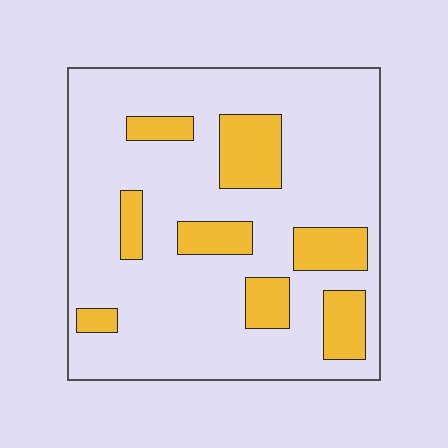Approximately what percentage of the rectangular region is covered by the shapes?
Approximately 20%.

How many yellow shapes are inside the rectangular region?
8.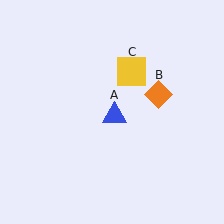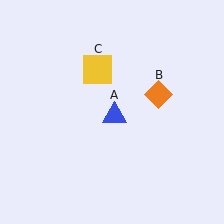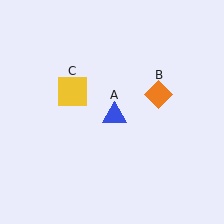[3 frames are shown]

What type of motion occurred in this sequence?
The yellow square (object C) rotated counterclockwise around the center of the scene.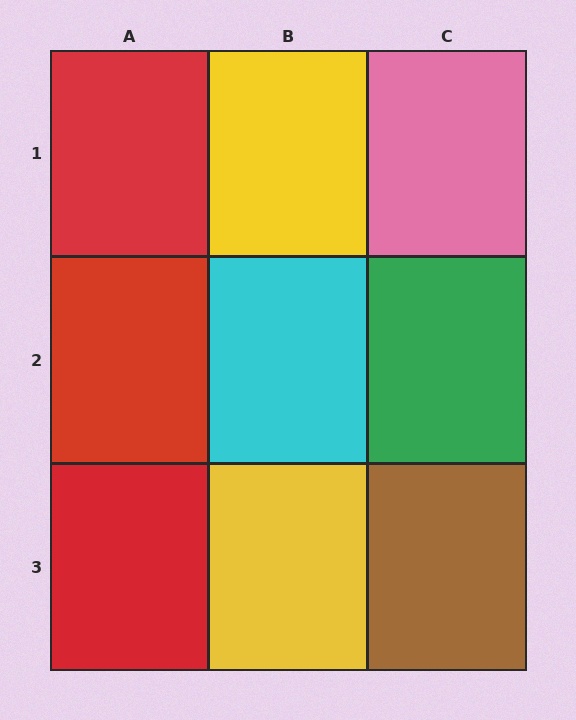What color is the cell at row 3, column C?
Brown.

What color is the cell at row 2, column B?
Cyan.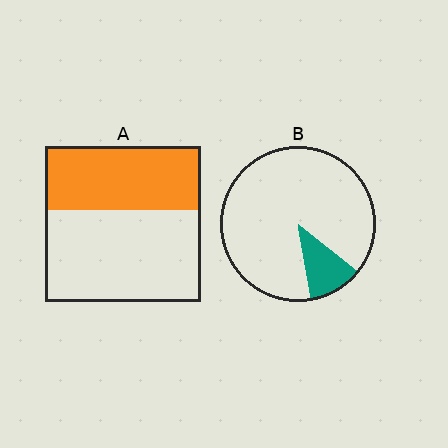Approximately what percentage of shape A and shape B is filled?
A is approximately 40% and B is approximately 10%.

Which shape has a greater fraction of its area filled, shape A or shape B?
Shape A.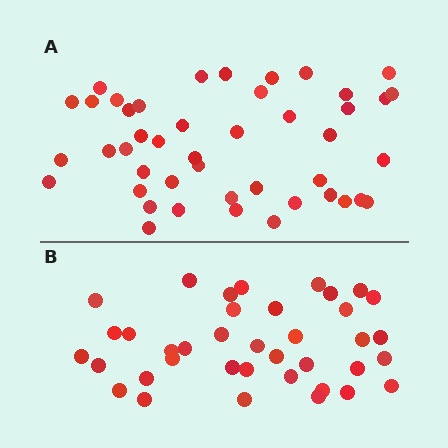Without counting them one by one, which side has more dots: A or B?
Region A (the top region) has more dots.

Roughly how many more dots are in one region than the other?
Region A has roughly 8 or so more dots than region B.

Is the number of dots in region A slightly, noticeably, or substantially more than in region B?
Region A has only slightly more — the two regions are fairly close. The ratio is roughly 1.2 to 1.